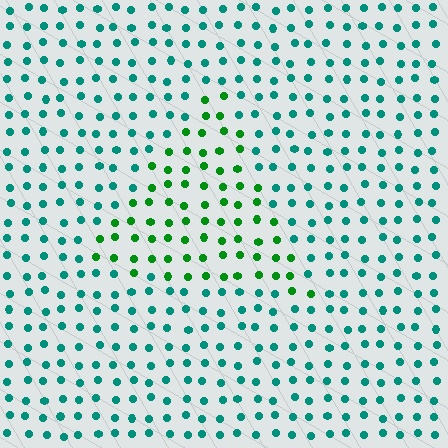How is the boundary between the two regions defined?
The boundary is defined purely by a slight shift in hue (about 44 degrees). Spacing, size, and orientation are identical on both sides.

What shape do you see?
I see a triangle.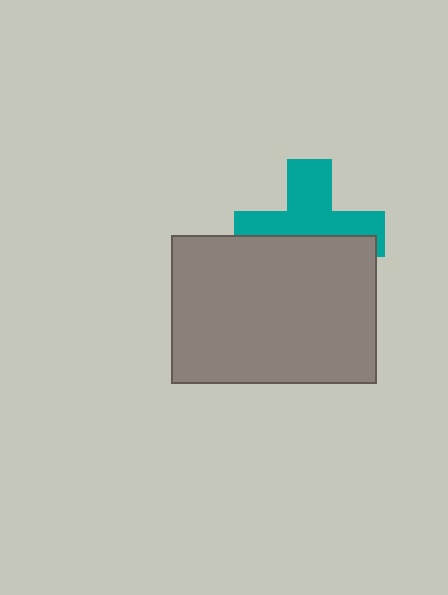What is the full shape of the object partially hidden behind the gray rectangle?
The partially hidden object is a teal cross.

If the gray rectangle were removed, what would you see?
You would see the complete teal cross.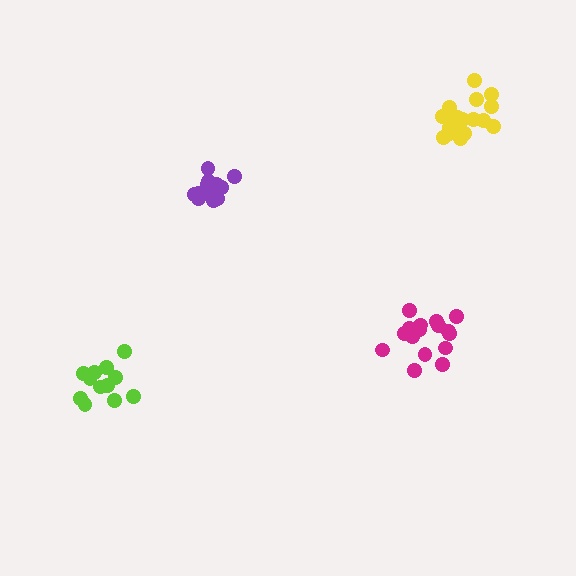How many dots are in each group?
Group 1: 12 dots, Group 2: 12 dots, Group 3: 18 dots, Group 4: 17 dots (59 total).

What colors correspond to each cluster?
The clusters are colored: purple, lime, yellow, magenta.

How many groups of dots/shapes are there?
There are 4 groups.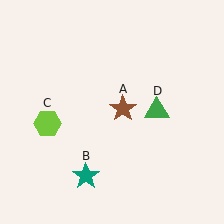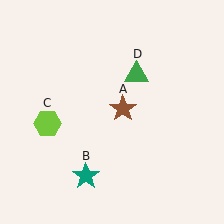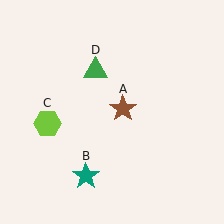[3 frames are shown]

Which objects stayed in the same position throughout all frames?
Brown star (object A) and teal star (object B) and lime hexagon (object C) remained stationary.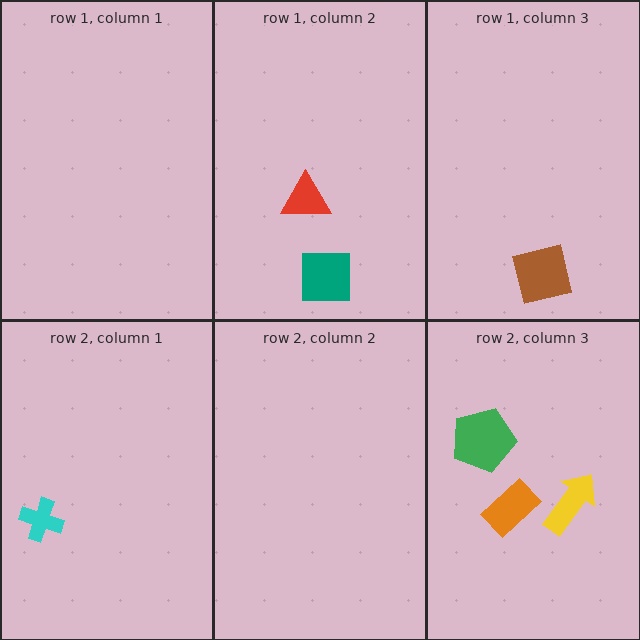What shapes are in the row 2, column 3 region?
The yellow arrow, the orange rectangle, the green pentagon.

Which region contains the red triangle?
The row 1, column 2 region.